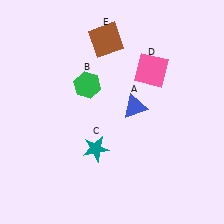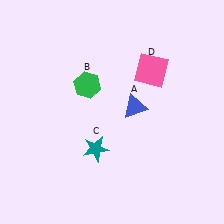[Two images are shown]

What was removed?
The brown square (E) was removed in Image 2.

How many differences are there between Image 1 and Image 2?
There is 1 difference between the two images.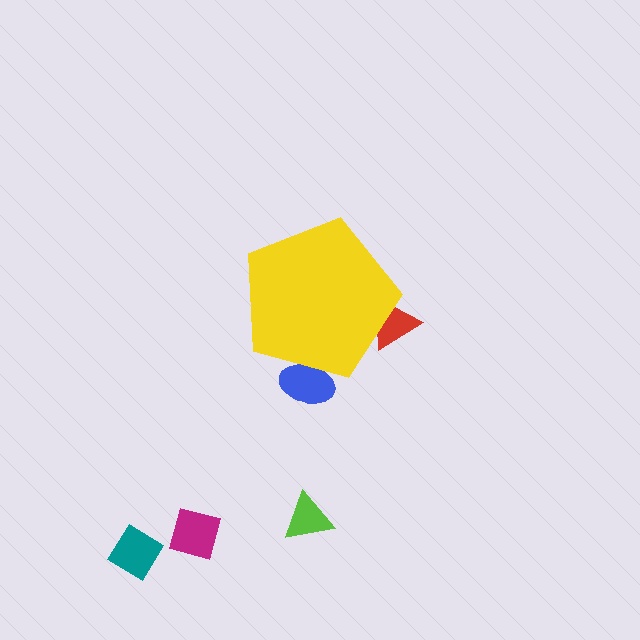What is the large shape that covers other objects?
A yellow pentagon.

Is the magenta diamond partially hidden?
No, the magenta diamond is fully visible.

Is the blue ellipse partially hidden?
Yes, the blue ellipse is partially hidden behind the yellow pentagon.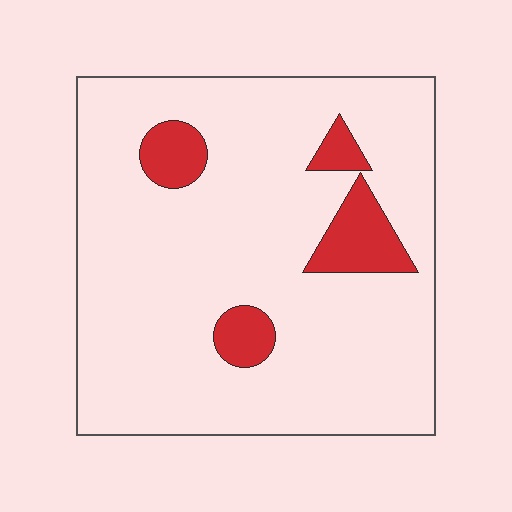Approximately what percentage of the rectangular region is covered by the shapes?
Approximately 10%.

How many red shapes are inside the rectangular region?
4.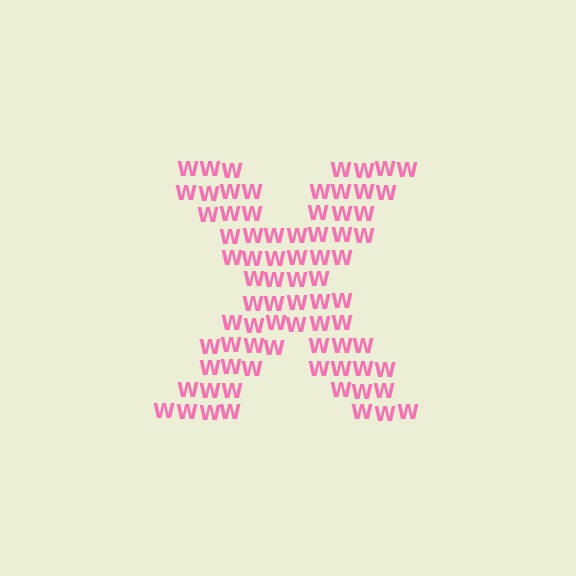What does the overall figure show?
The overall figure shows the letter X.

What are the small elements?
The small elements are letter W's.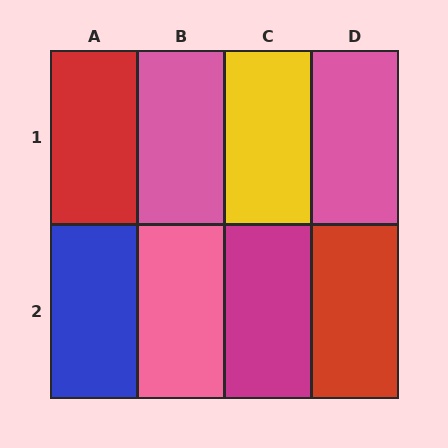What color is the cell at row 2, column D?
Red.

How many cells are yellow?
1 cell is yellow.